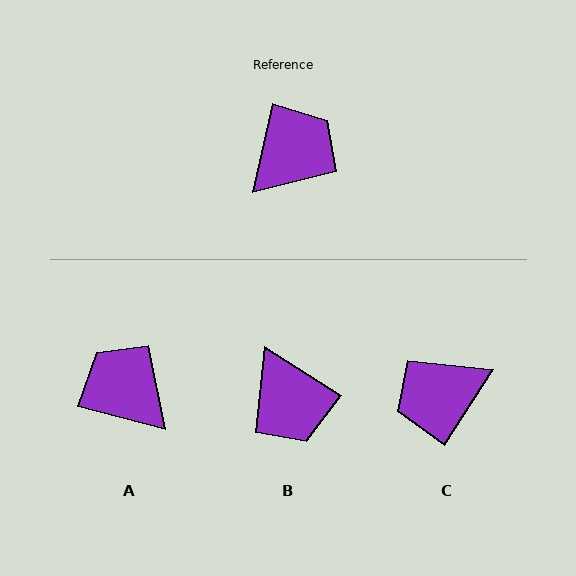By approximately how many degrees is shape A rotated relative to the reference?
Approximately 88 degrees counter-clockwise.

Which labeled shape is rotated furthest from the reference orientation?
C, about 160 degrees away.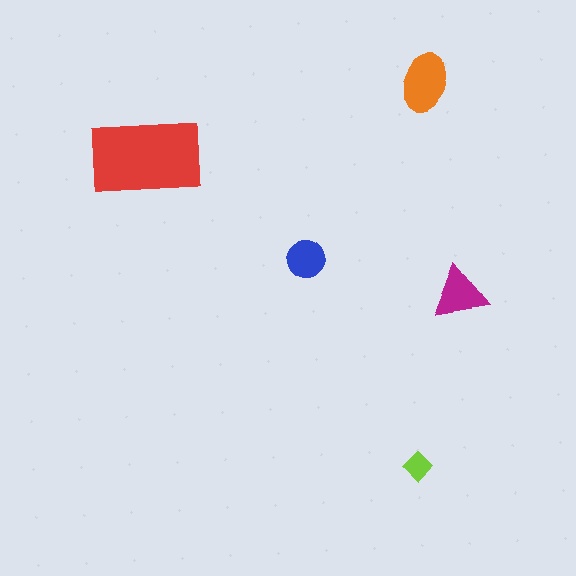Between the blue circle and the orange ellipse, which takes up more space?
The orange ellipse.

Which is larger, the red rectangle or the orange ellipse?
The red rectangle.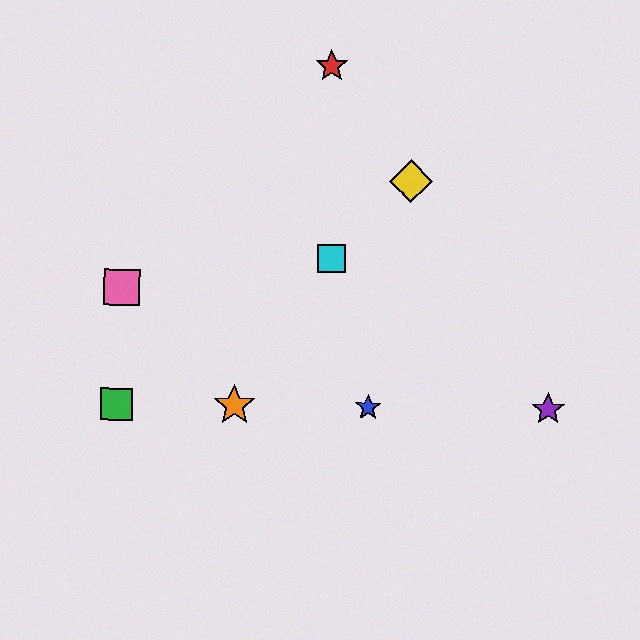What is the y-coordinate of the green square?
The green square is at y≈404.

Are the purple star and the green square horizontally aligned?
Yes, both are at y≈409.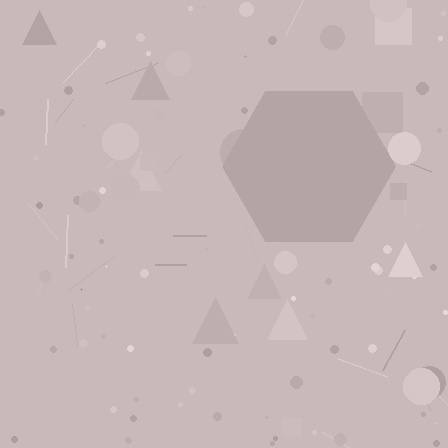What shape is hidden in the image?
A hexagon is hidden in the image.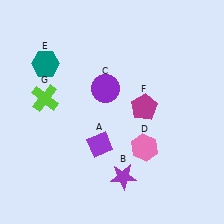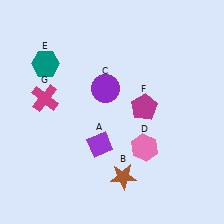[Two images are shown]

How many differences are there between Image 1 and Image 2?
There are 2 differences between the two images.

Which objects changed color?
B changed from purple to brown. G changed from lime to magenta.